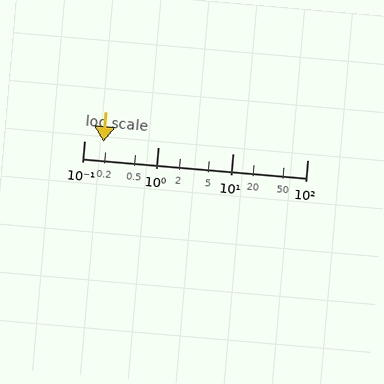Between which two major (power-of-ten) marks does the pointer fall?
The pointer is between 0.1 and 1.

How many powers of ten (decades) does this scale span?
The scale spans 3 decades, from 0.1 to 100.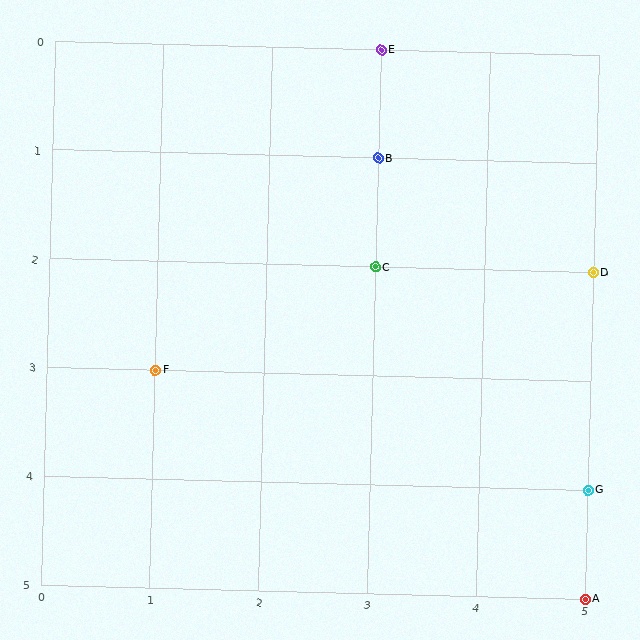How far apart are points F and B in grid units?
Points F and B are 2 columns and 2 rows apart (about 2.8 grid units diagonally).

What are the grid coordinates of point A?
Point A is at grid coordinates (5, 5).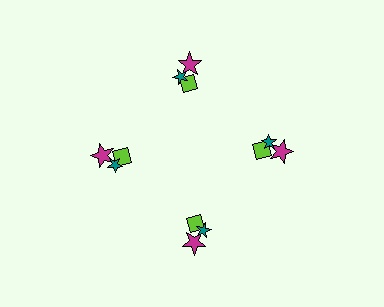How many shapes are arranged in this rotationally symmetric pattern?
There are 12 shapes, arranged in 4 groups of 3.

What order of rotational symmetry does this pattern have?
This pattern has 4-fold rotational symmetry.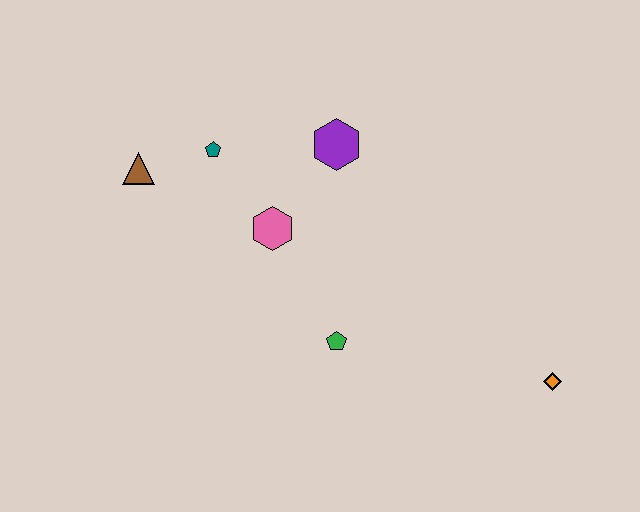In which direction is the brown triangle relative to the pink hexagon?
The brown triangle is to the left of the pink hexagon.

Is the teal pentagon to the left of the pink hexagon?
Yes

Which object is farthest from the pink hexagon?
The orange diamond is farthest from the pink hexagon.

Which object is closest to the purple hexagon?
The pink hexagon is closest to the purple hexagon.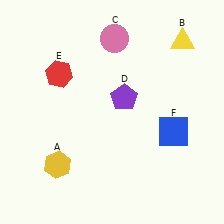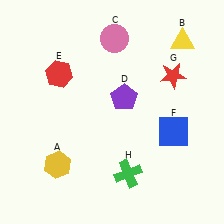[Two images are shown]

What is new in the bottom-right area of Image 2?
A green cross (H) was added in the bottom-right area of Image 2.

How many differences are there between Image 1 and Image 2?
There are 2 differences between the two images.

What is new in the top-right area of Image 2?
A red star (G) was added in the top-right area of Image 2.